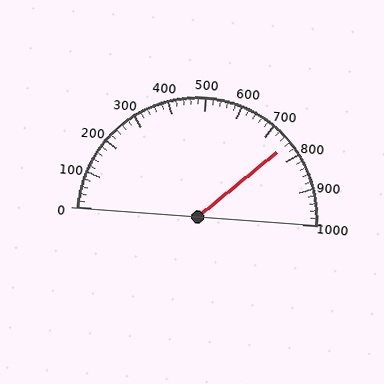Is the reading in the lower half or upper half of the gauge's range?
The reading is in the upper half of the range (0 to 1000).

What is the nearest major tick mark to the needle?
The nearest major tick mark is 800.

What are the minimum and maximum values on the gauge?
The gauge ranges from 0 to 1000.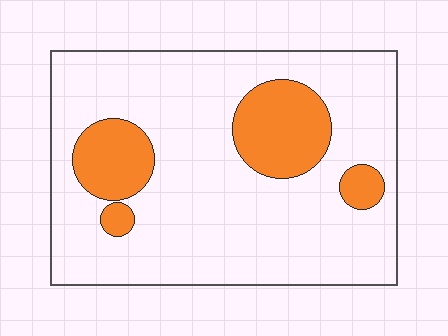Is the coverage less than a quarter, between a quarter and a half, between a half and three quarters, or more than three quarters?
Less than a quarter.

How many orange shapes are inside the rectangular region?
4.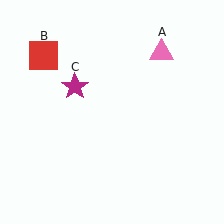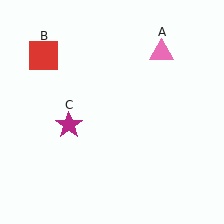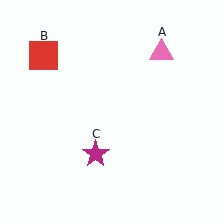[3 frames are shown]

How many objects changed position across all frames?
1 object changed position: magenta star (object C).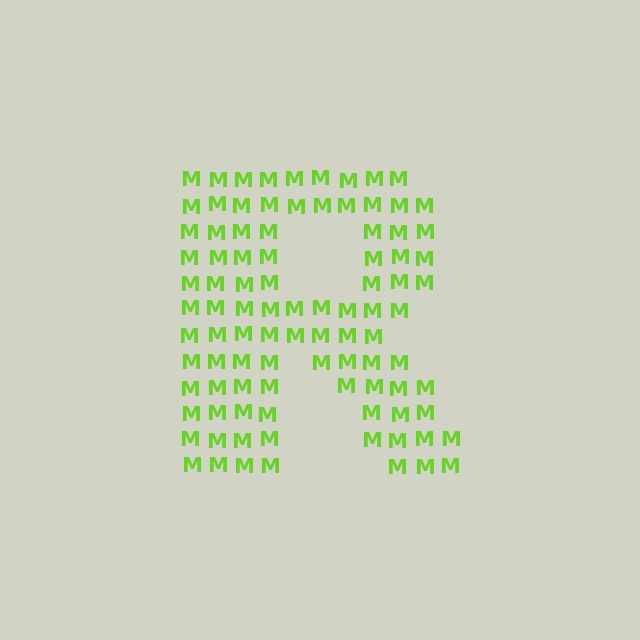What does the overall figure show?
The overall figure shows the letter R.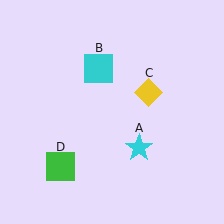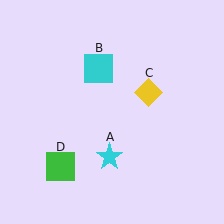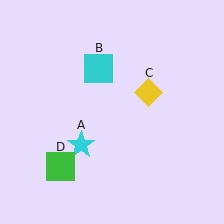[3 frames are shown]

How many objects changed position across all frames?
1 object changed position: cyan star (object A).